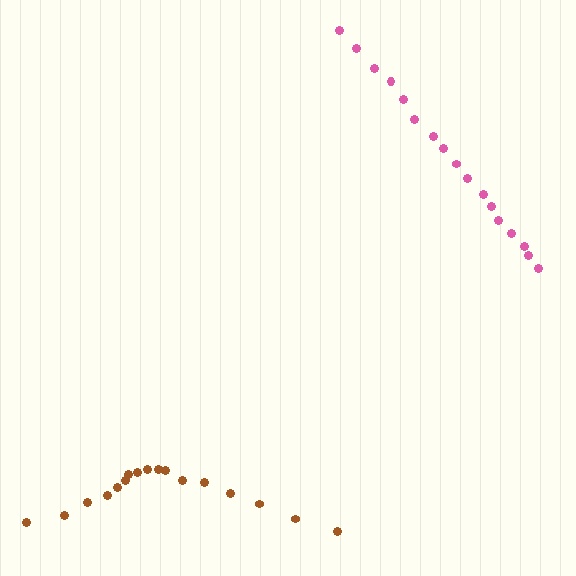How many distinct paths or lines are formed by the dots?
There are 2 distinct paths.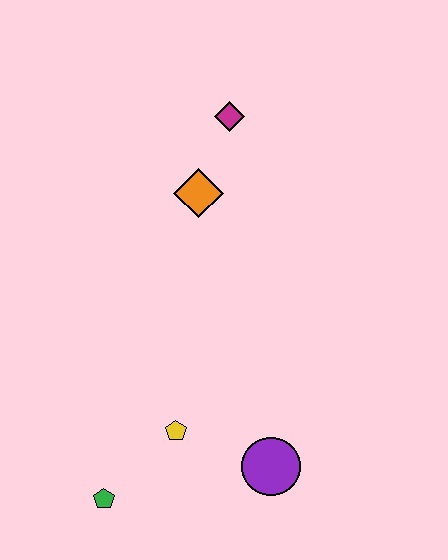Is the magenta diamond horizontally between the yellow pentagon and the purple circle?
Yes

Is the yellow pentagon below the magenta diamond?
Yes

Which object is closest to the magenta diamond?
The orange diamond is closest to the magenta diamond.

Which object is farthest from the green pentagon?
The magenta diamond is farthest from the green pentagon.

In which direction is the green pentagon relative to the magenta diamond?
The green pentagon is below the magenta diamond.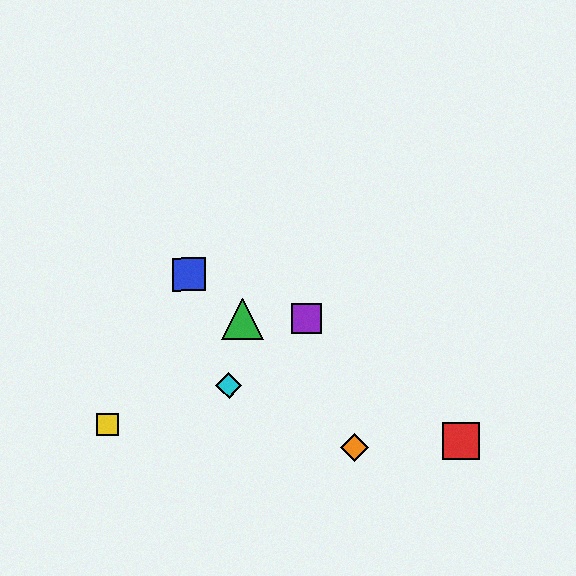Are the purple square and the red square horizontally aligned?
No, the purple square is at y≈319 and the red square is at y≈441.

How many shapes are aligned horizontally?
2 shapes (the green triangle, the purple square) are aligned horizontally.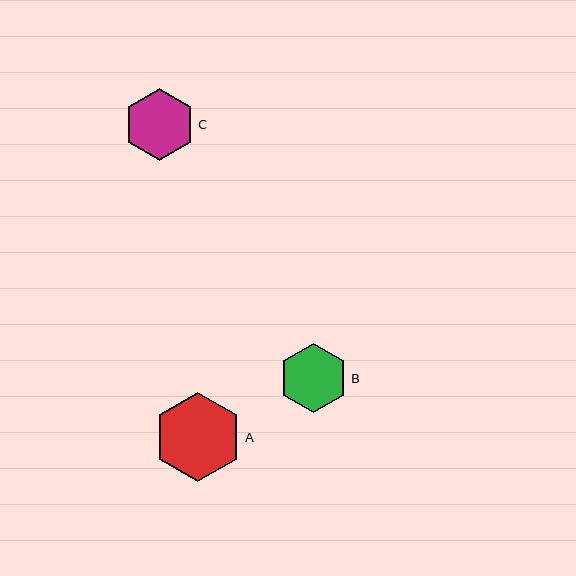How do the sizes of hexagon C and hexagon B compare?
Hexagon C and hexagon B are approximately the same size.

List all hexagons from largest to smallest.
From largest to smallest: A, C, B.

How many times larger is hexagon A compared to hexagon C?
Hexagon A is approximately 1.2 times the size of hexagon C.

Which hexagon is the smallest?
Hexagon B is the smallest with a size of approximately 69 pixels.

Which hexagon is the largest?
Hexagon A is the largest with a size of approximately 89 pixels.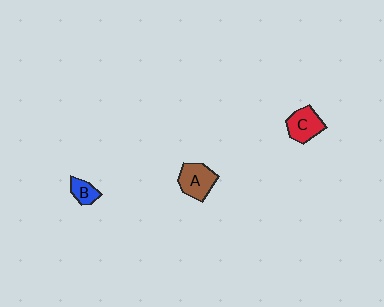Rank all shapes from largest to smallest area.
From largest to smallest: A (brown), C (red), B (blue).